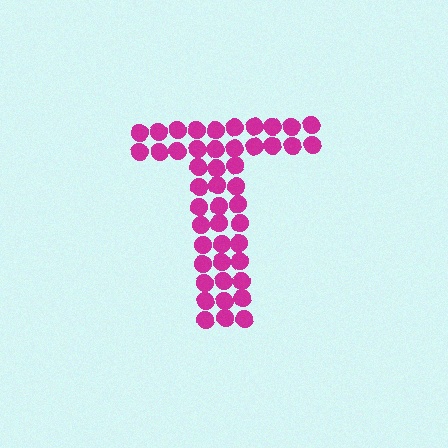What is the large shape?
The large shape is the letter T.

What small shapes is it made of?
It is made of small circles.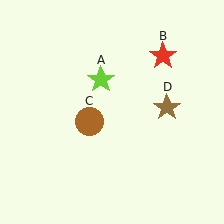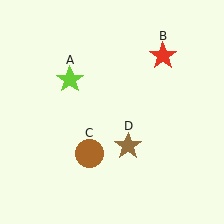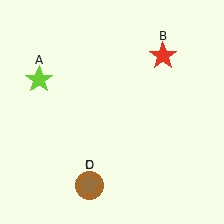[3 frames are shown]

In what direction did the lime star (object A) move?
The lime star (object A) moved left.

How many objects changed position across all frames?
3 objects changed position: lime star (object A), brown circle (object C), brown star (object D).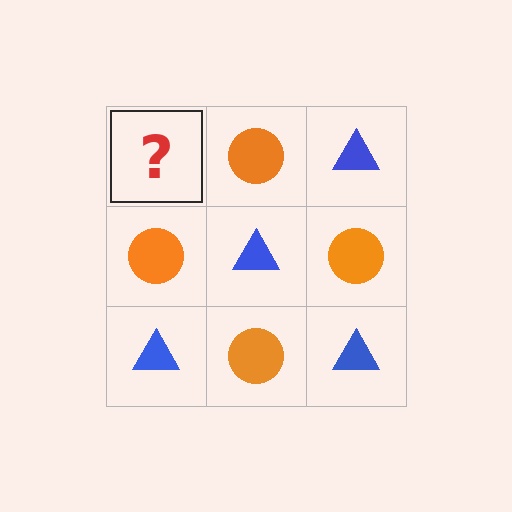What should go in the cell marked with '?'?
The missing cell should contain a blue triangle.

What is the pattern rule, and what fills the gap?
The rule is that it alternates blue triangle and orange circle in a checkerboard pattern. The gap should be filled with a blue triangle.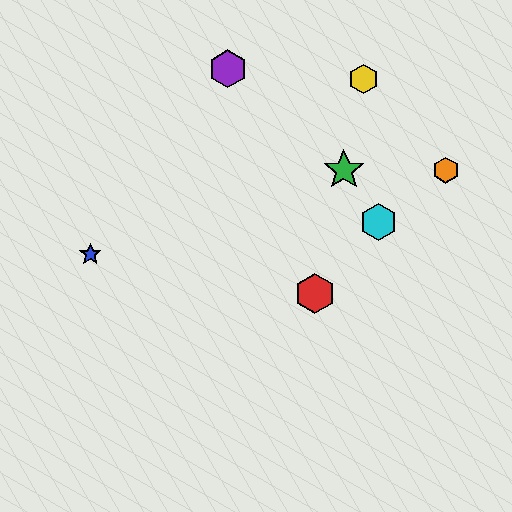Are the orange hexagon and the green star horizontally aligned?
Yes, both are at y≈170.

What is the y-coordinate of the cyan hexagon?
The cyan hexagon is at y≈222.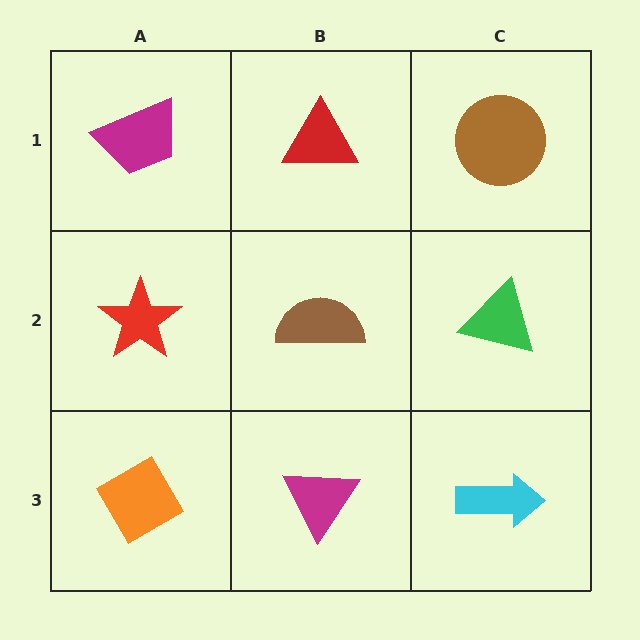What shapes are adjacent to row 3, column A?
A red star (row 2, column A), a magenta triangle (row 3, column B).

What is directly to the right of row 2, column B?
A green triangle.